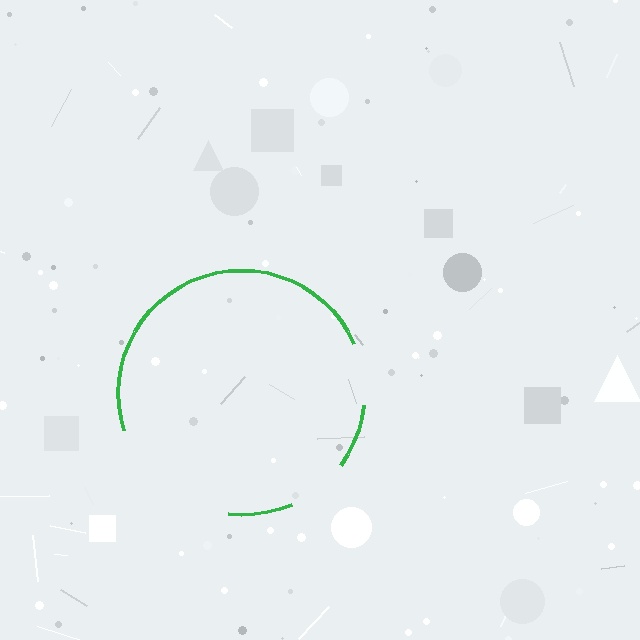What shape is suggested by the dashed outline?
The dashed outline suggests a circle.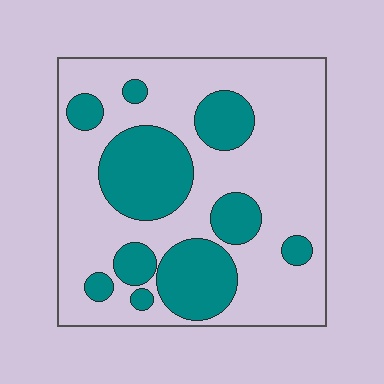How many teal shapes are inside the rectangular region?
10.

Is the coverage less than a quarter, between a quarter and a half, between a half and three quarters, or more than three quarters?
Between a quarter and a half.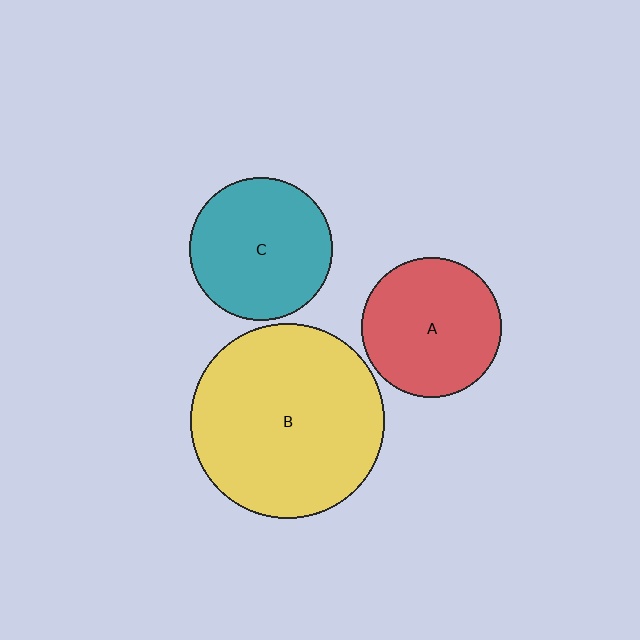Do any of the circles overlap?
No, none of the circles overlap.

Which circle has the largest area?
Circle B (yellow).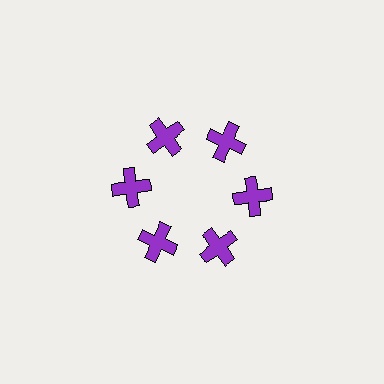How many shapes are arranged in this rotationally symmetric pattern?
There are 6 shapes, arranged in 6 groups of 1.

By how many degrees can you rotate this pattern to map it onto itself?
The pattern maps onto itself every 60 degrees of rotation.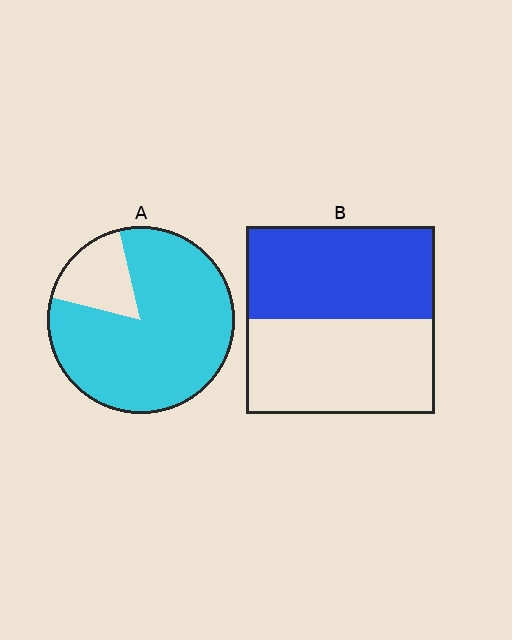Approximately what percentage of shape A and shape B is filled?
A is approximately 85% and B is approximately 50%.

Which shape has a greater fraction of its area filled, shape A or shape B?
Shape A.